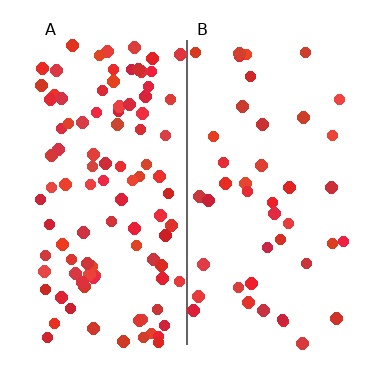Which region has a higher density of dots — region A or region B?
A (the left).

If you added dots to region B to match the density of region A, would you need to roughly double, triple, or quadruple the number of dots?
Approximately double.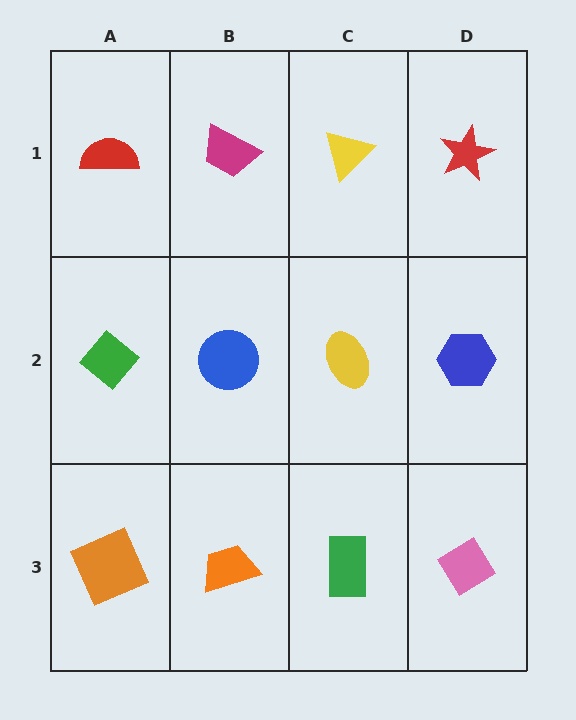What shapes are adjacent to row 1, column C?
A yellow ellipse (row 2, column C), a magenta trapezoid (row 1, column B), a red star (row 1, column D).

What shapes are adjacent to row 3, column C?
A yellow ellipse (row 2, column C), an orange trapezoid (row 3, column B), a pink diamond (row 3, column D).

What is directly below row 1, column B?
A blue circle.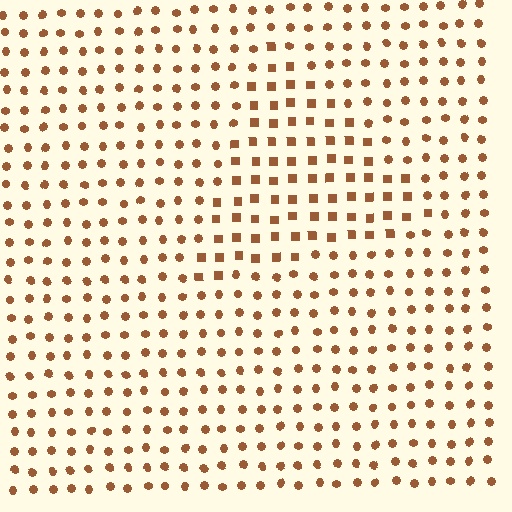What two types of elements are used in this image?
The image uses squares inside the triangle region and circles outside it.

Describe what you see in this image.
The image is filled with small brown elements arranged in a uniform grid. A triangle-shaped region contains squares, while the surrounding area contains circles. The boundary is defined purely by the change in element shape.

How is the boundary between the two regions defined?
The boundary is defined by a change in element shape: squares inside vs. circles outside. All elements share the same color and spacing.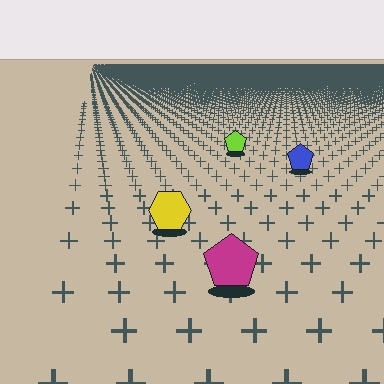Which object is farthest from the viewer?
The lime pentagon is farthest from the viewer. It appears smaller and the ground texture around it is denser.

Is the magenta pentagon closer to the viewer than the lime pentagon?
Yes. The magenta pentagon is closer — you can tell from the texture gradient: the ground texture is coarser near it.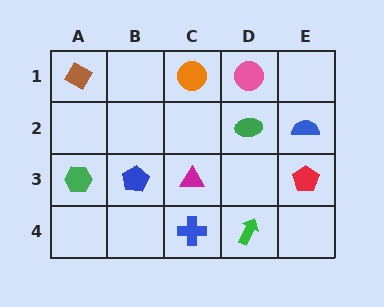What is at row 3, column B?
A blue pentagon.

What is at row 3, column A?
A green hexagon.